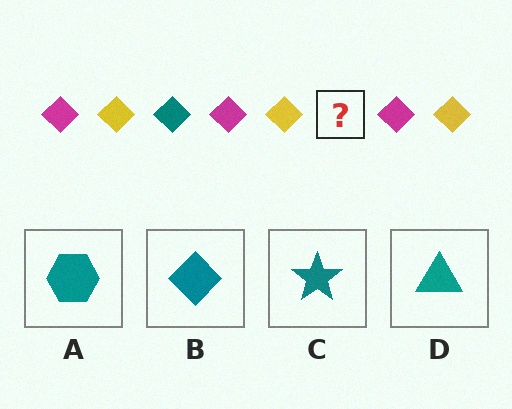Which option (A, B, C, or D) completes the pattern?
B.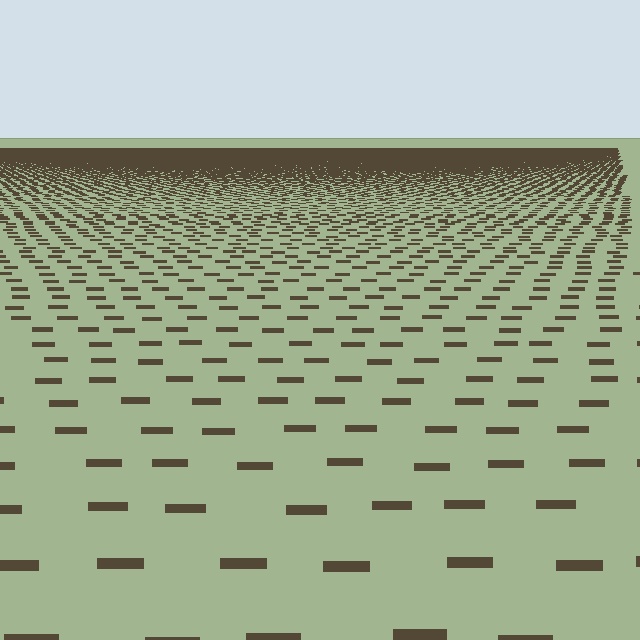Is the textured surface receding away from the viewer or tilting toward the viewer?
The surface is receding away from the viewer. Texture elements get smaller and denser toward the top.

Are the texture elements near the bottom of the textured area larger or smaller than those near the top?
Larger. Near the bottom, elements are closer to the viewer and appear at a bigger on-screen size.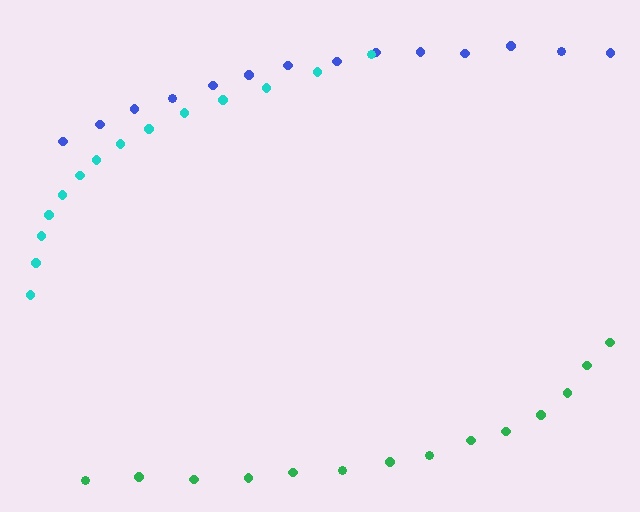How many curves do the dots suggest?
There are 3 distinct paths.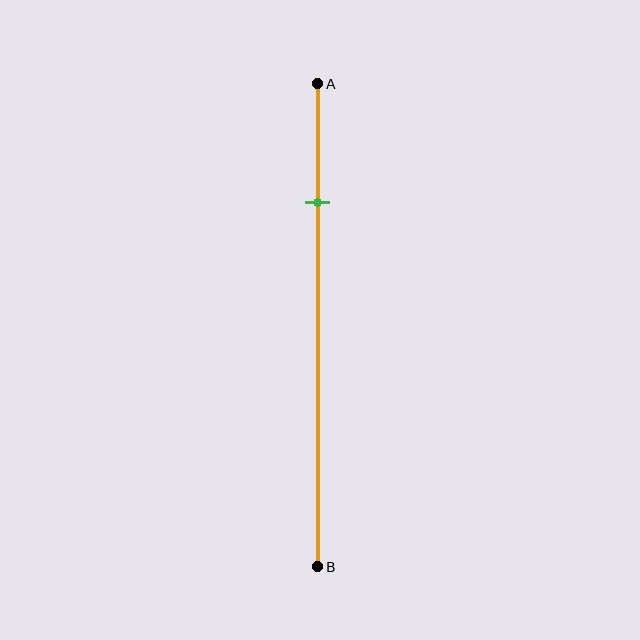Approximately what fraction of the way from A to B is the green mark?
The green mark is approximately 25% of the way from A to B.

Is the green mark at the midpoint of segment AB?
No, the mark is at about 25% from A, not at the 50% midpoint.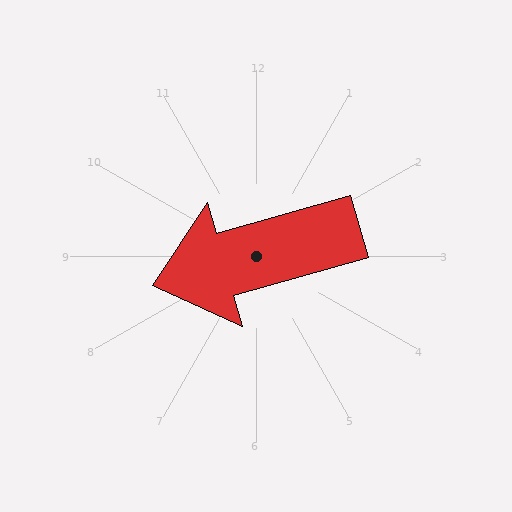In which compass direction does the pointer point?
West.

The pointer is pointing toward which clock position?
Roughly 8 o'clock.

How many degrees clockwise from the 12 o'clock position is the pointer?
Approximately 254 degrees.